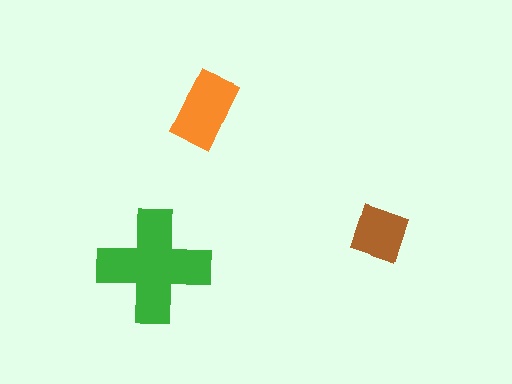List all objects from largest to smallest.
The green cross, the orange rectangle, the brown diamond.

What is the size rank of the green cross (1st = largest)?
1st.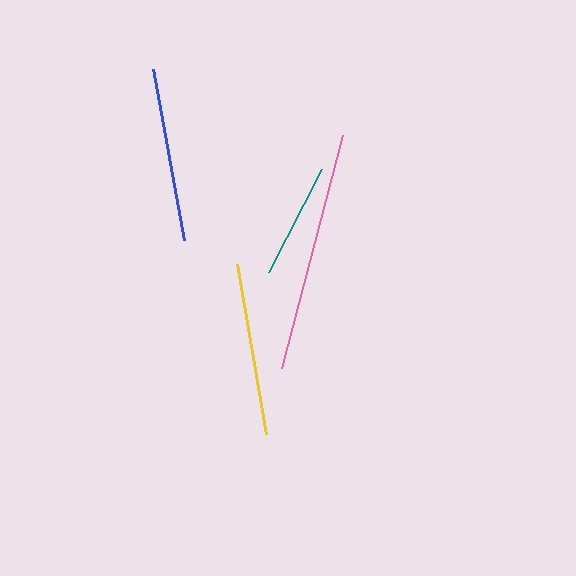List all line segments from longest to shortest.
From longest to shortest: pink, blue, yellow, teal.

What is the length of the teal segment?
The teal segment is approximately 116 pixels long.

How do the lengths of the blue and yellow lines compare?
The blue and yellow lines are approximately the same length.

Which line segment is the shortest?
The teal line is the shortest at approximately 116 pixels.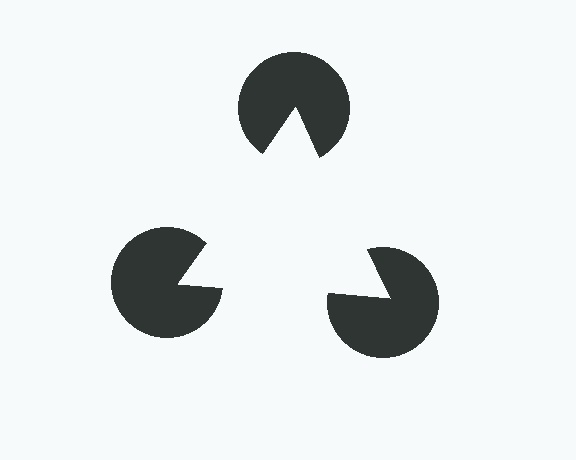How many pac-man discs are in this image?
There are 3 — one at each vertex of the illusory triangle.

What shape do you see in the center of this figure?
An illusory triangle — its edges are inferred from the aligned wedge cuts in the pac-man discs, not physically drawn.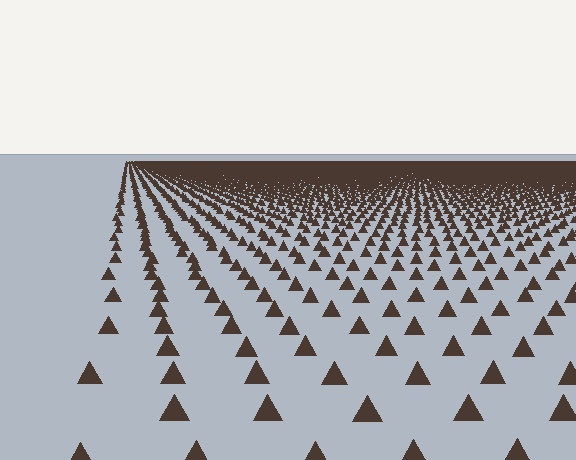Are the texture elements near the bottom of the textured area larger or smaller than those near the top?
Larger. Near the bottom, elements are closer to the viewer and appear at a bigger on-screen size.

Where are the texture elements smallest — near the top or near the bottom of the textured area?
Near the top.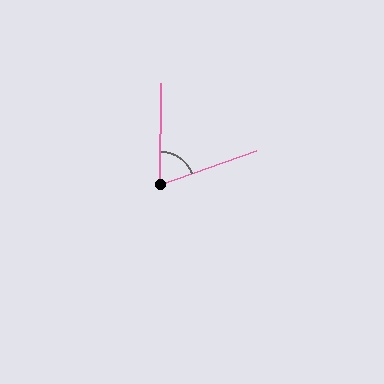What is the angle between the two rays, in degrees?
Approximately 70 degrees.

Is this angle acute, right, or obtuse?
It is acute.